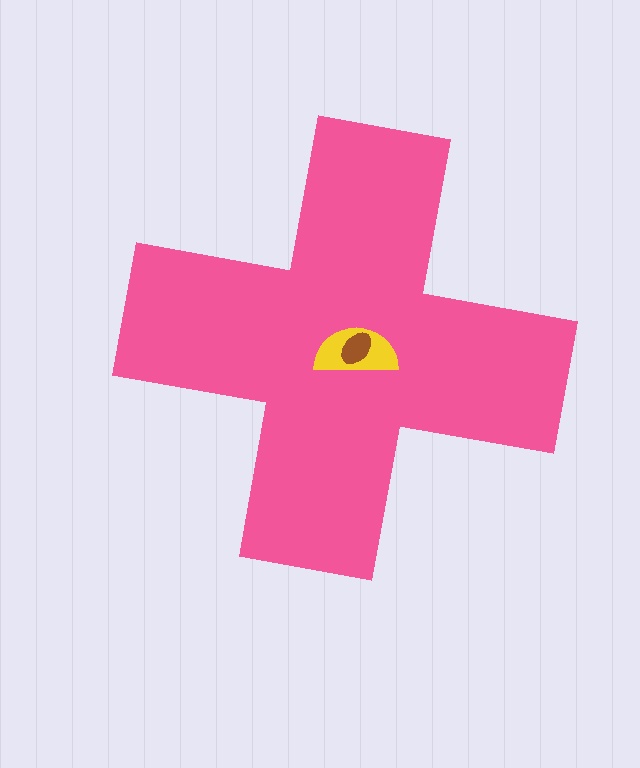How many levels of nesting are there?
3.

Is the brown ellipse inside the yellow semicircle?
Yes.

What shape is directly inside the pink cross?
The yellow semicircle.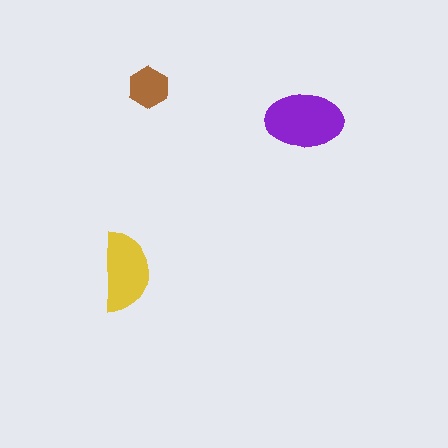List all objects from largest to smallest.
The purple ellipse, the yellow semicircle, the brown hexagon.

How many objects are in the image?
There are 3 objects in the image.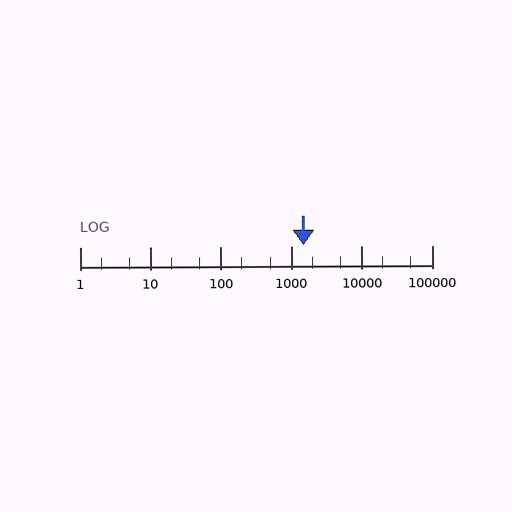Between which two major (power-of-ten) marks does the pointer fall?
The pointer is between 1000 and 10000.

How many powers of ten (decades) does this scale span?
The scale spans 5 decades, from 1 to 100000.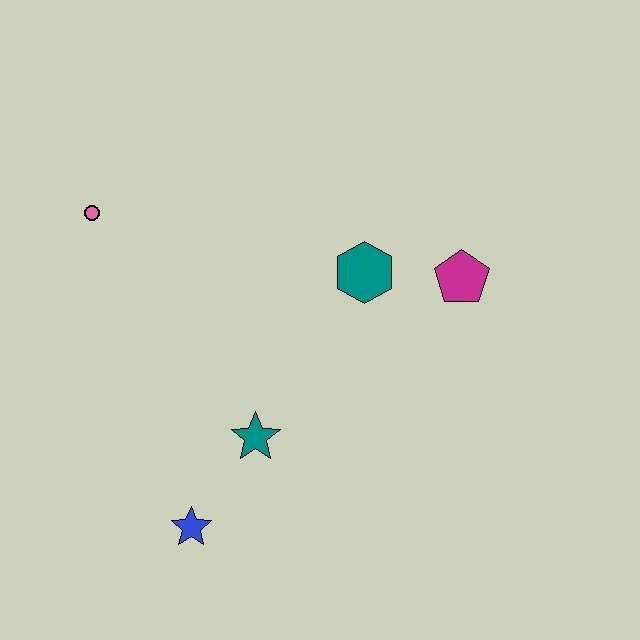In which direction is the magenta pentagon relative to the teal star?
The magenta pentagon is to the right of the teal star.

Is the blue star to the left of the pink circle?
No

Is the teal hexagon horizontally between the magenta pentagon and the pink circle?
Yes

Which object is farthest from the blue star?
The magenta pentagon is farthest from the blue star.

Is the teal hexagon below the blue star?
No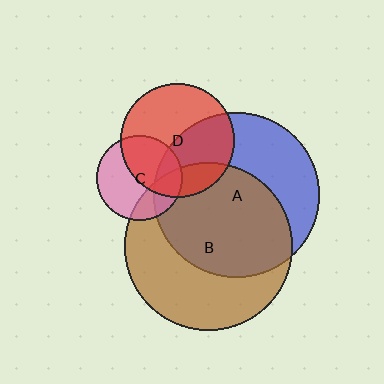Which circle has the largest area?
Circle B (brown).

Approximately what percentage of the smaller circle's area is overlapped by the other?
Approximately 45%.